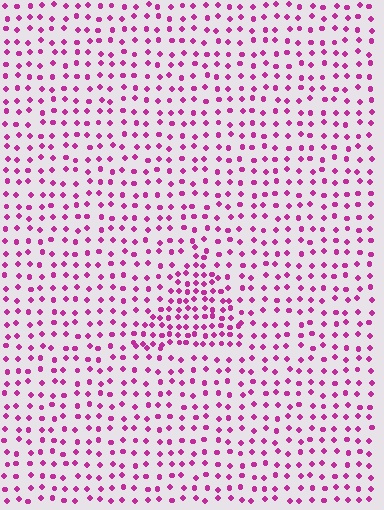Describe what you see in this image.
The image contains small magenta elements arranged at two different densities. A triangle-shaped region is visible where the elements are more densely packed than the surrounding area.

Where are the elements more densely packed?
The elements are more densely packed inside the triangle boundary.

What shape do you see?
I see a triangle.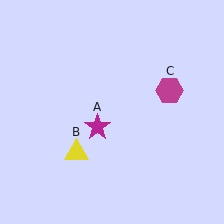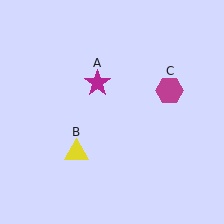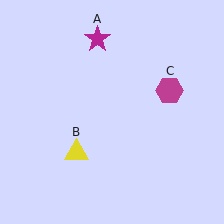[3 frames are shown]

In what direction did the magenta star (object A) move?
The magenta star (object A) moved up.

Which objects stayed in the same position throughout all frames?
Yellow triangle (object B) and magenta hexagon (object C) remained stationary.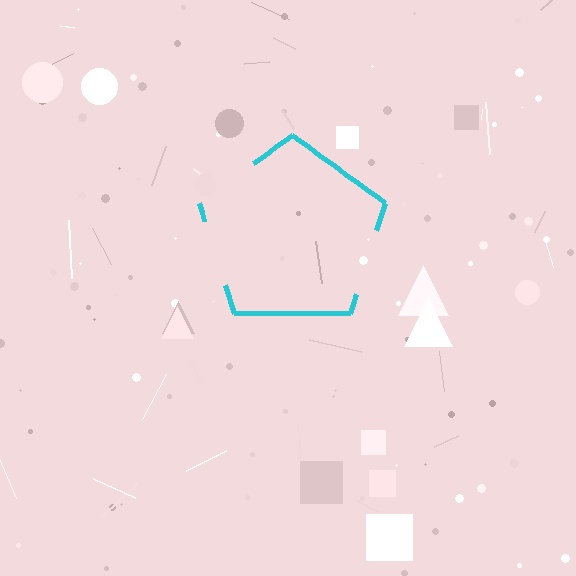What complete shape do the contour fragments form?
The contour fragments form a pentagon.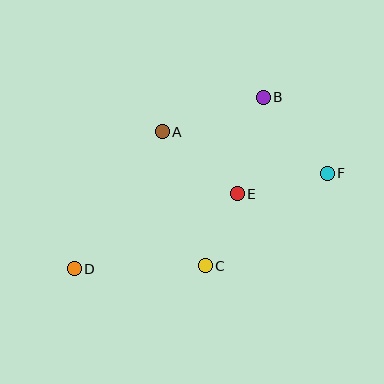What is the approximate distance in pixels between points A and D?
The distance between A and D is approximately 163 pixels.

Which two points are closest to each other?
Points C and E are closest to each other.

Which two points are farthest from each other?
Points D and F are farthest from each other.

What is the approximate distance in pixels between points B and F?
The distance between B and F is approximately 100 pixels.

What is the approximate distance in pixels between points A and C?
The distance between A and C is approximately 141 pixels.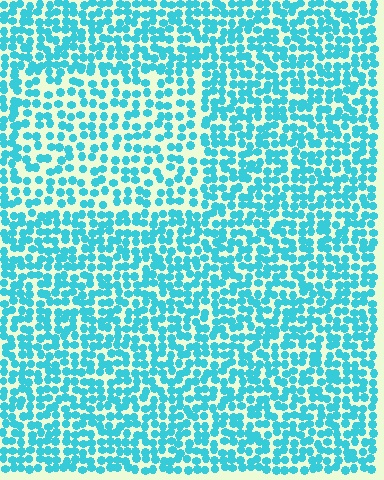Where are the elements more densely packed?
The elements are more densely packed outside the rectangle boundary.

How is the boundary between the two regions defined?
The boundary is defined by a change in element density (approximately 1.6x ratio). All elements are the same color, size, and shape.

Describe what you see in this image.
The image contains small cyan elements arranged at two different densities. A rectangle-shaped region is visible where the elements are less densely packed than the surrounding area.